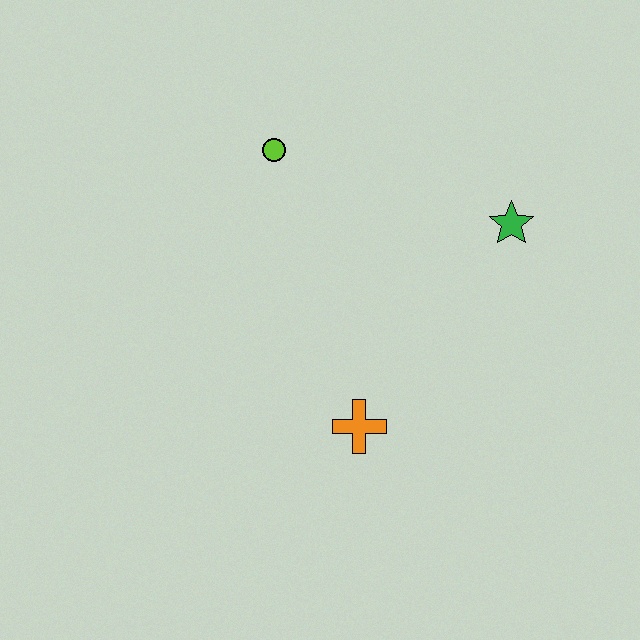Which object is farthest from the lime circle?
The orange cross is farthest from the lime circle.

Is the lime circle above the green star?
Yes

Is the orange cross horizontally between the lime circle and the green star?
Yes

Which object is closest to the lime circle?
The green star is closest to the lime circle.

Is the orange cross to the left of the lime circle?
No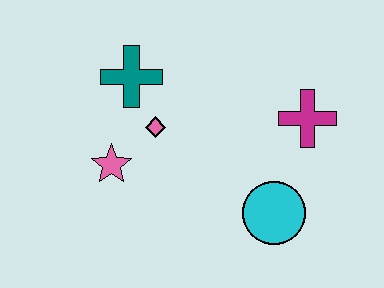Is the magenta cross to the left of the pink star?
No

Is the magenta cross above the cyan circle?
Yes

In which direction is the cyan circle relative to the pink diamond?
The cyan circle is to the right of the pink diamond.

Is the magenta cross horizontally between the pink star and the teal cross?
No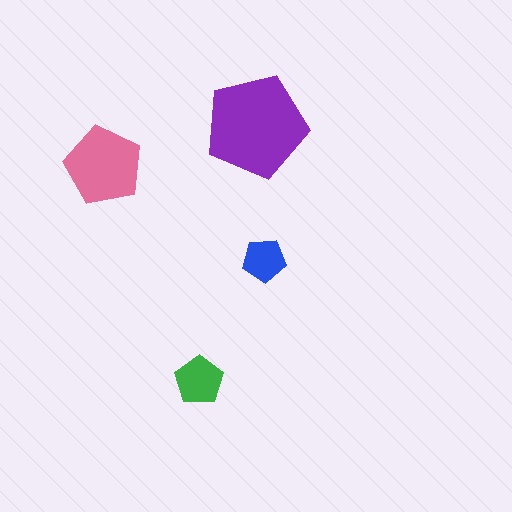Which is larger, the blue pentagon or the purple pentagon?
The purple one.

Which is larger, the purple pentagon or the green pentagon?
The purple one.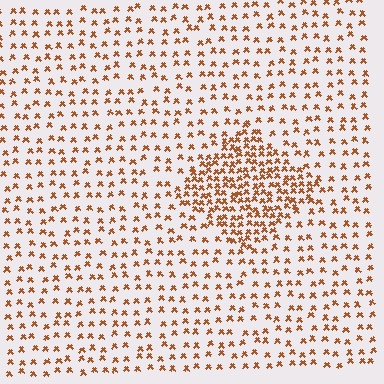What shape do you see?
I see a diamond.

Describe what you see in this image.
The image contains small brown elements arranged at two different densities. A diamond-shaped region is visible where the elements are more densely packed than the surrounding area.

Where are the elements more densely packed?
The elements are more densely packed inside the diamond boundary.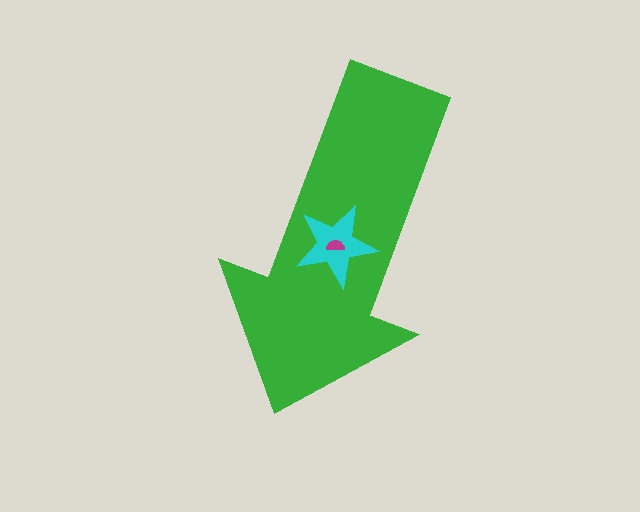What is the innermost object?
The magenta semicircle.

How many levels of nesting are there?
3.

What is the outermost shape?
The green arrow.